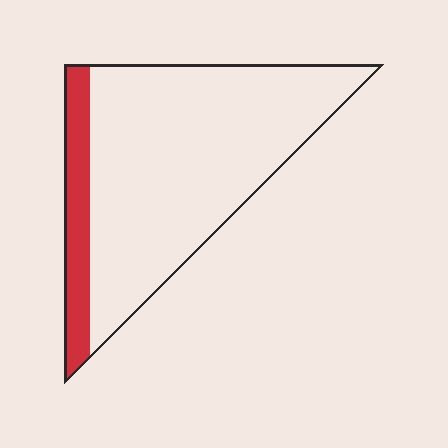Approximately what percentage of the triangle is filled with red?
Approximately 15%.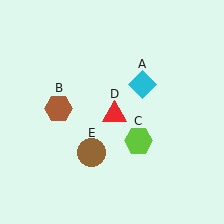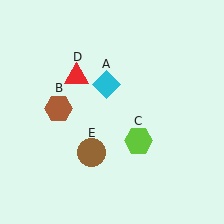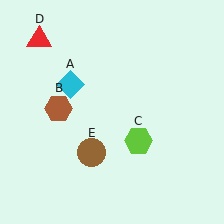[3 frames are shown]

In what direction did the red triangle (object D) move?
The red triangle (object D) moved up and to the left.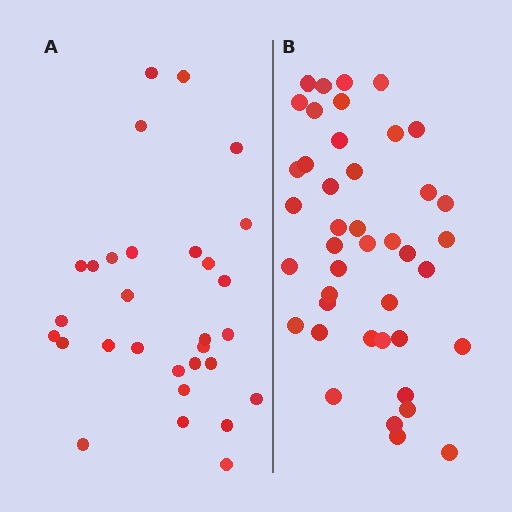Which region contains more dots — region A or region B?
Region B (the right region) has more dots.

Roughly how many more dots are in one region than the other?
Region B has roughly 12 or so more dots than region A.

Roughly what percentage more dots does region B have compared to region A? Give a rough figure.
About 40% more.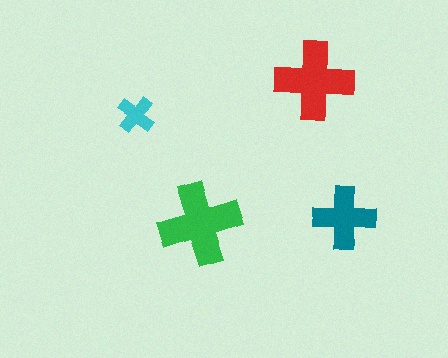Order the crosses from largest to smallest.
the green one, the red one, the teal one, the cyan one.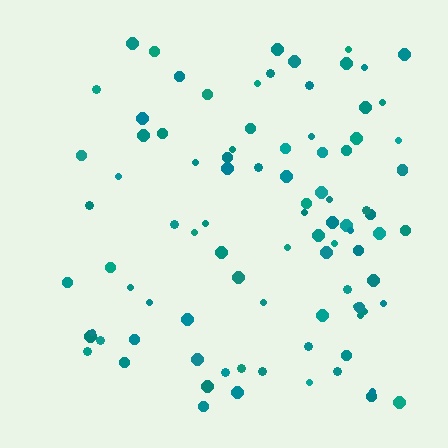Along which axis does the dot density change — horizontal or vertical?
Horizontal.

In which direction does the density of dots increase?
From left to right, with the right side densest.